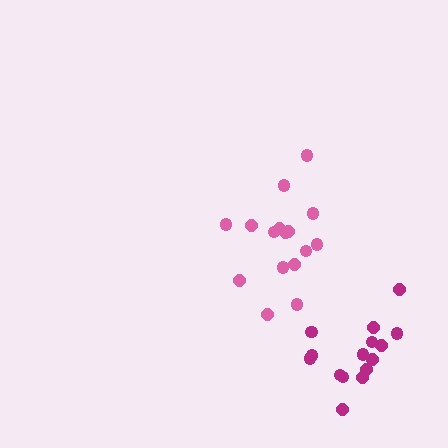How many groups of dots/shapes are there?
There are 2 groups.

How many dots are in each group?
Group 1: 15 dots, Group 2: 16 dots (31 total).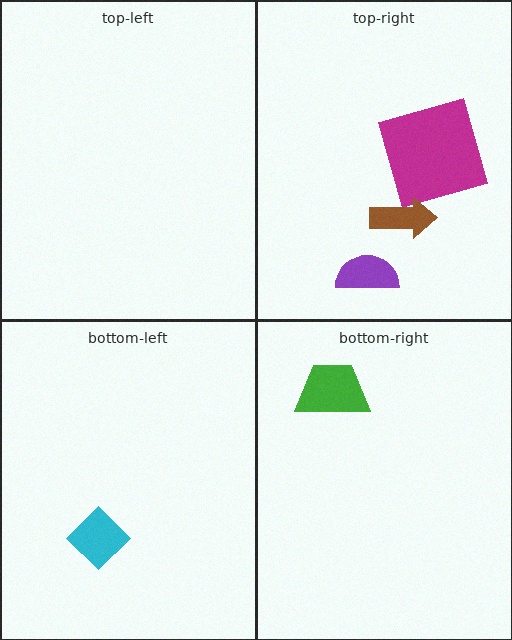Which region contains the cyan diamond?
The bottom-left region.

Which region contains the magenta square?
The top-right region.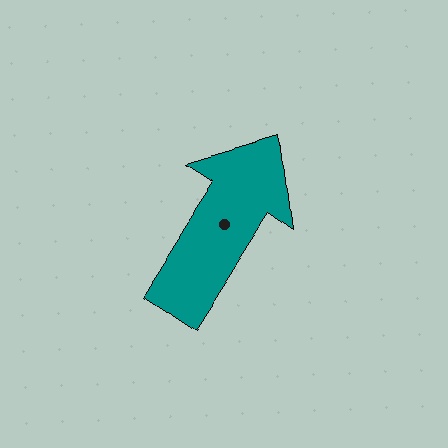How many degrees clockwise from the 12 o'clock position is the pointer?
Approximately 33 degrees.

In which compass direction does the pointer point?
Northeast.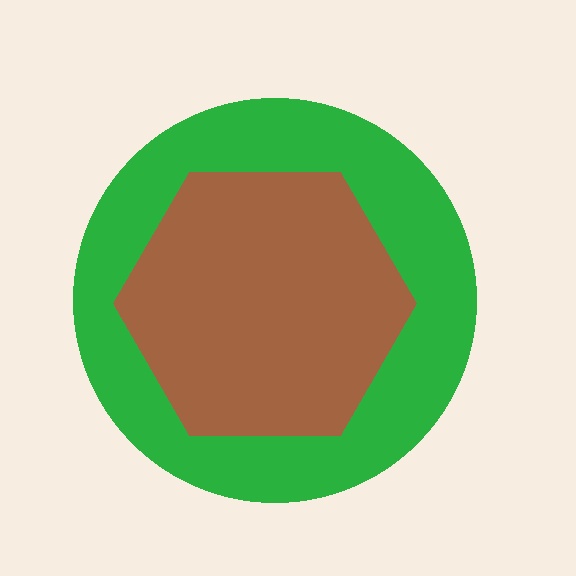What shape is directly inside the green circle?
The brown hexagon.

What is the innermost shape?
The brown hexagon.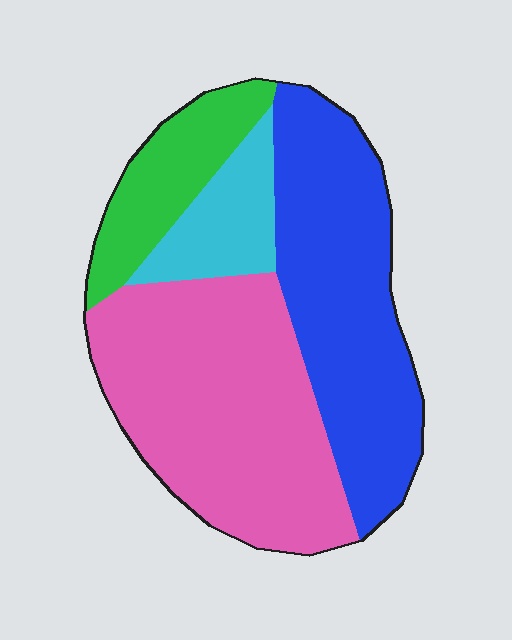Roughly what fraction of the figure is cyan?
Cyan takes up about one tenth (1/10) of the figure.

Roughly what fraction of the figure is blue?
Blue covers around 35% of the figure.